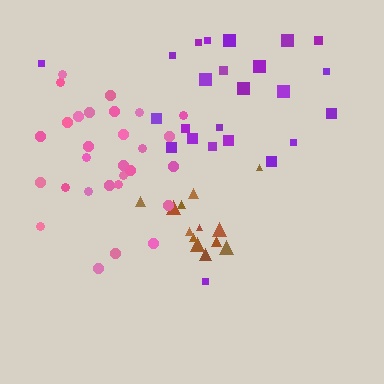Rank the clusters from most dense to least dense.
brown, pink, purple.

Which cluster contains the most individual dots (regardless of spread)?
Pink (29).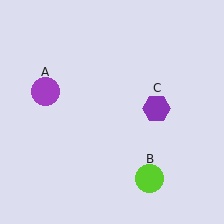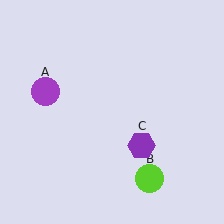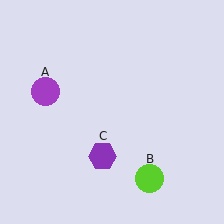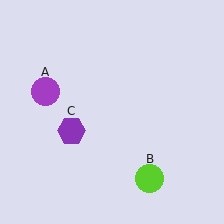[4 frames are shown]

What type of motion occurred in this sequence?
The purple hexagon (object C) rotated clockwise around the center of the scene.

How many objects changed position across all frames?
1 object changed position: purple hexagon (object C).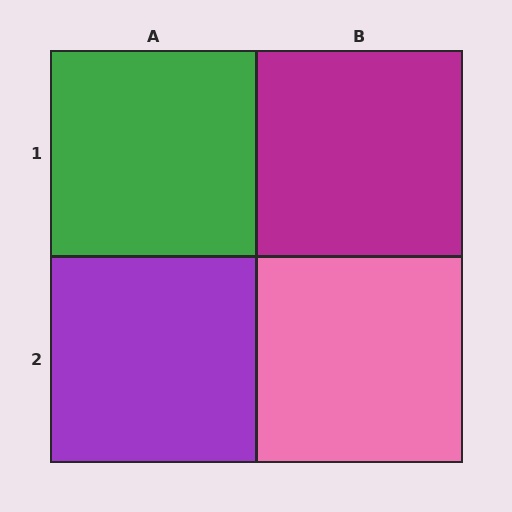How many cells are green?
1 cell is green.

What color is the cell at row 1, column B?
Magenta.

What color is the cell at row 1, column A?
Green.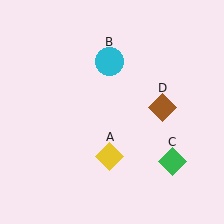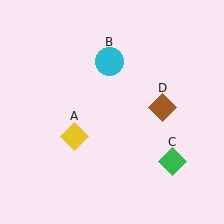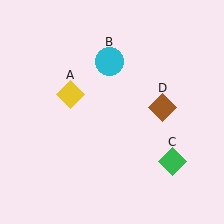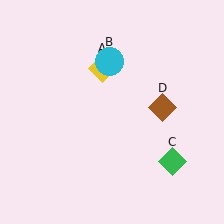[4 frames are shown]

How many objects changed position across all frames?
1 object changed position: yellow diamond (object A).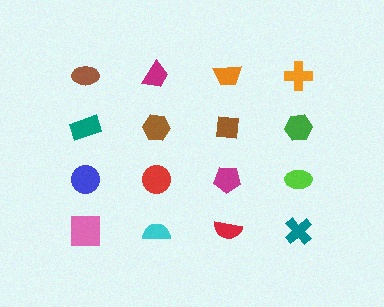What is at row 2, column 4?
A green hexagon.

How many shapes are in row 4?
4 shapes.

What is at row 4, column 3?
A red semicircle.